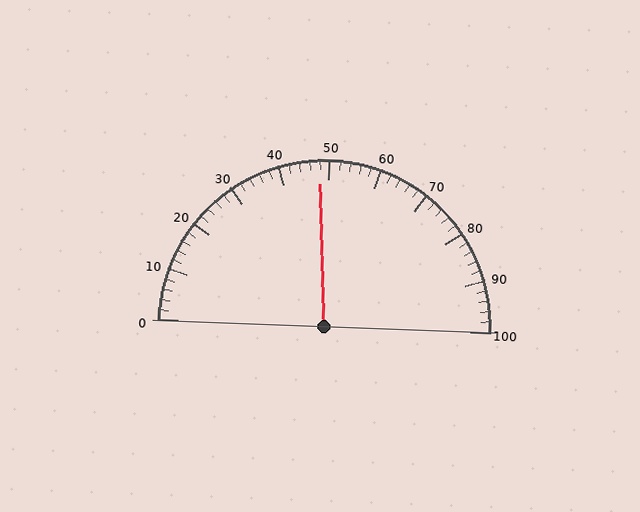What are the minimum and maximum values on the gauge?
The gauge ranges from 0 to 100.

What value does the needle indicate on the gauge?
The needle indicates approximately 48.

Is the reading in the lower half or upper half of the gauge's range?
The reading is in the lower half of the range (0 to 100).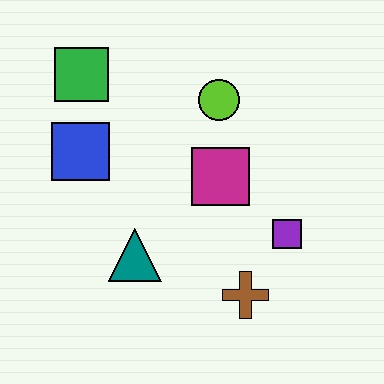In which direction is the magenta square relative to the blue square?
The magenta square is to the right of the blue square.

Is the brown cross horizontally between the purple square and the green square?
Yes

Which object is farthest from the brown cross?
The green square is farthest from the brown cross.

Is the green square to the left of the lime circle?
Yes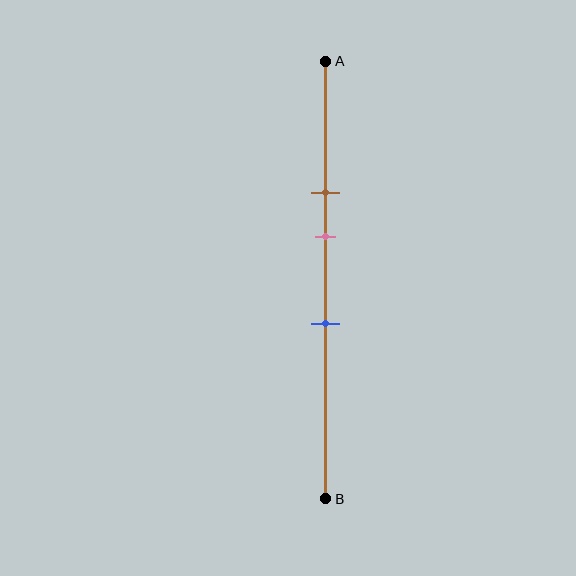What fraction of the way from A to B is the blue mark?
The blue mark is approximately 60% (0.6) of the way from A to B.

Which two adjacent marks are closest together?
The brown and pink marks are the closest adjacent pair.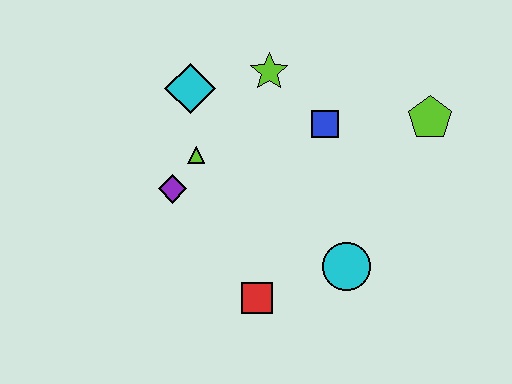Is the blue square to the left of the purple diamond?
No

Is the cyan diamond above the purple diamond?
Yes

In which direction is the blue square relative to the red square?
The blue square is above the red square.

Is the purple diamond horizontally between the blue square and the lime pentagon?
No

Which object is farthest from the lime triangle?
The lime pentagon is farthest from the lime triangle.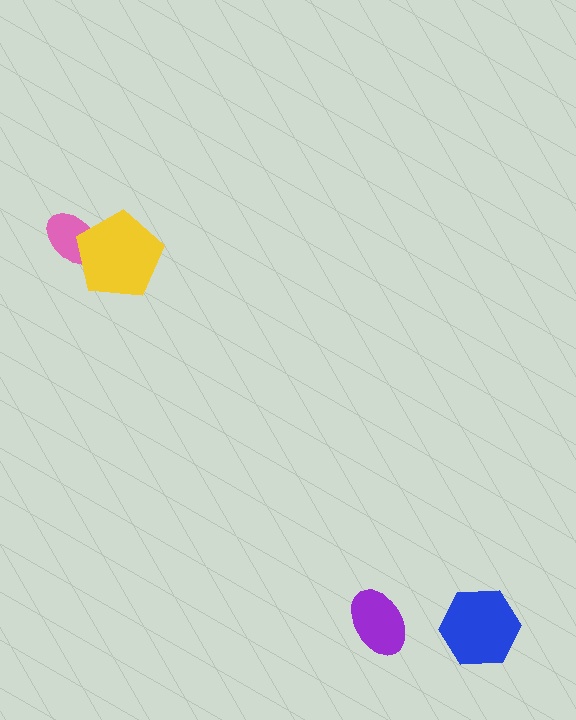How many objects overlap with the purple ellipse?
0 objects overlap with the purple ellipse.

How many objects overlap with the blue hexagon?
0 objects overlap with the blue hexagon.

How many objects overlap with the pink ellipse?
1 object overlaps with the pink ellipse.